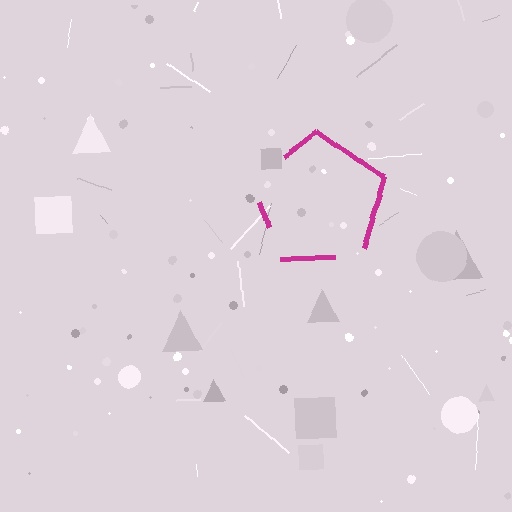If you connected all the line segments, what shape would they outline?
They would outline a pentagon.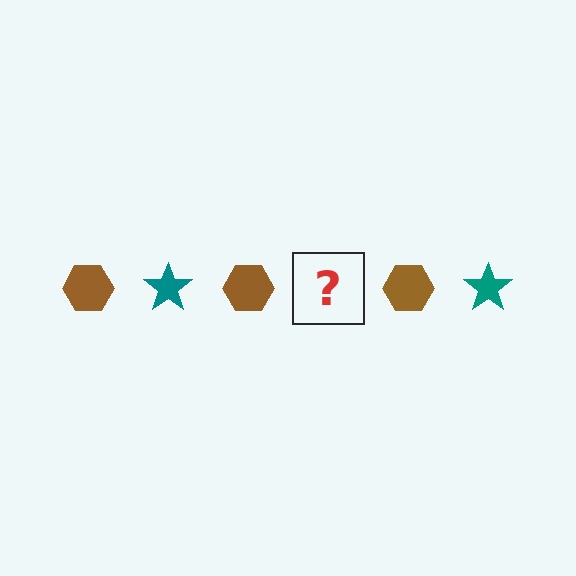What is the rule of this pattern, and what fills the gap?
The rule is that the pattern alternates between brown hexagon and teal star. The gap should be filled with a teal star.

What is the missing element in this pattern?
The missing element is a teal star.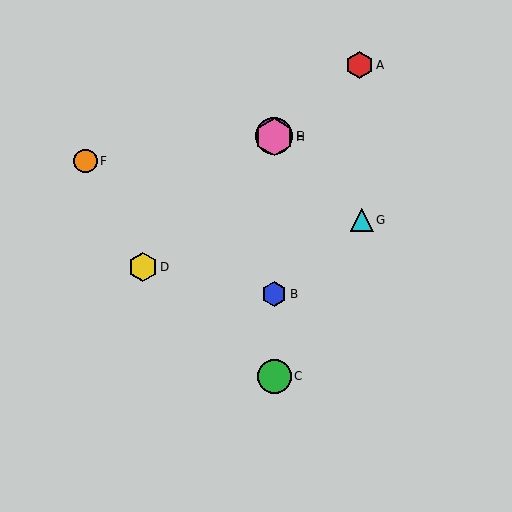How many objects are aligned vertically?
4 objects (B, C, E, H) are aligned vertically.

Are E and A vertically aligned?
No, E is at x≈274 and A is at x≈359.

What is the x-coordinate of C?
Object C is at x≈274.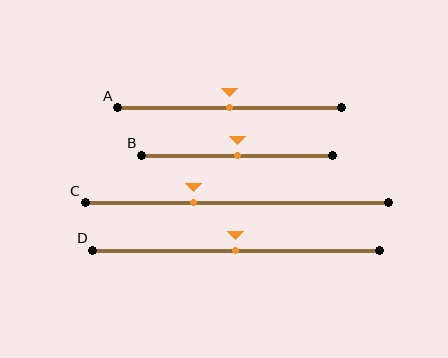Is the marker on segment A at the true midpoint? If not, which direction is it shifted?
Yes, the marker on segment A is at the true midpoint.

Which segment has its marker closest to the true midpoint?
Segment A has its marker closest to the true midpoint.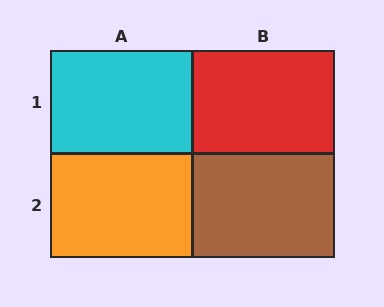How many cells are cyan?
1 cell is cyan.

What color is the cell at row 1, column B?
Red.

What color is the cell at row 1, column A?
Cyan.